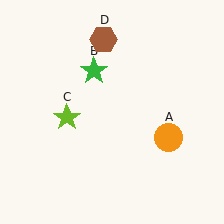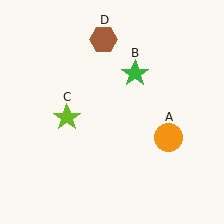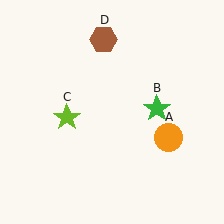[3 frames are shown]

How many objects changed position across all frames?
1 object changed position: green star (object B).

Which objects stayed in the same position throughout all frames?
Orange circle (object A) and lime star (object C) and brown hexagon (object D) remained stationary.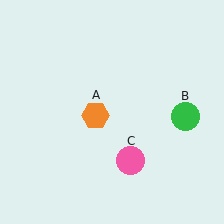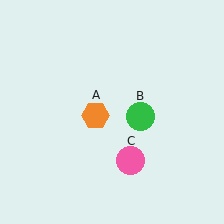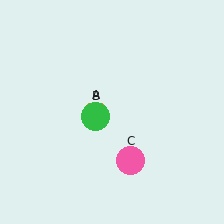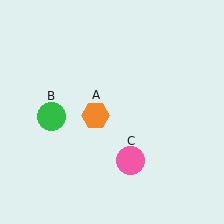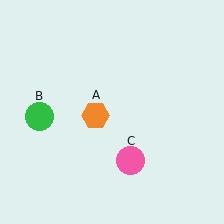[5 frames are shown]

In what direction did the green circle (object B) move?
The green circle (object B) moved left.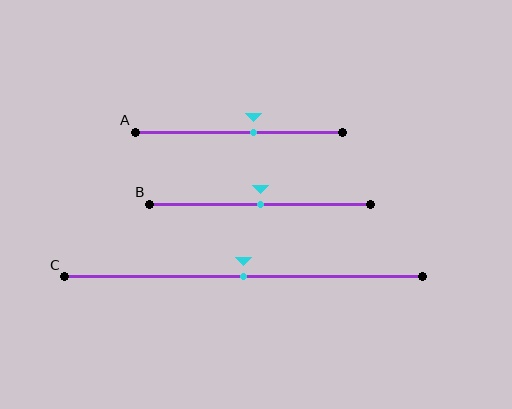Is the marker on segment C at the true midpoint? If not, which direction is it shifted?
Yes, the marker on segment C is at the true midpoint.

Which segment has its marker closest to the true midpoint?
Segment B has its marker closest to the true midpoint.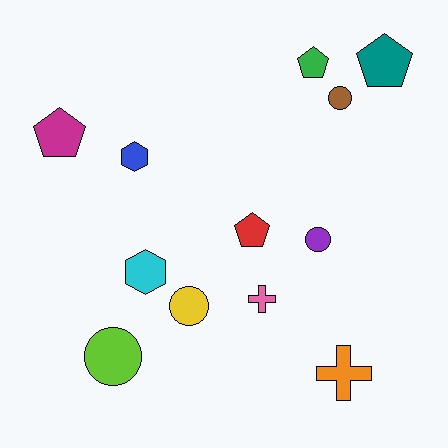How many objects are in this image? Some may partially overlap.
There are 12 objects.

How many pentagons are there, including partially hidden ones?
There are 4 pentagons.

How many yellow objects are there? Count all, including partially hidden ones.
There is 1 yellow object.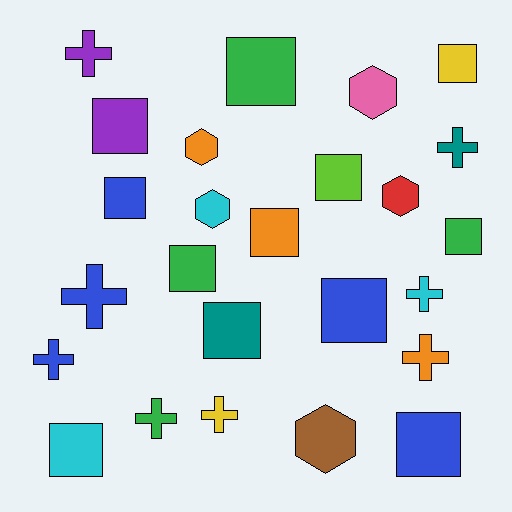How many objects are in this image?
There are 25 objects.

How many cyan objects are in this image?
There are 3 cyan objects.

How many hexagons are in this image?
There are 5 hexagons.